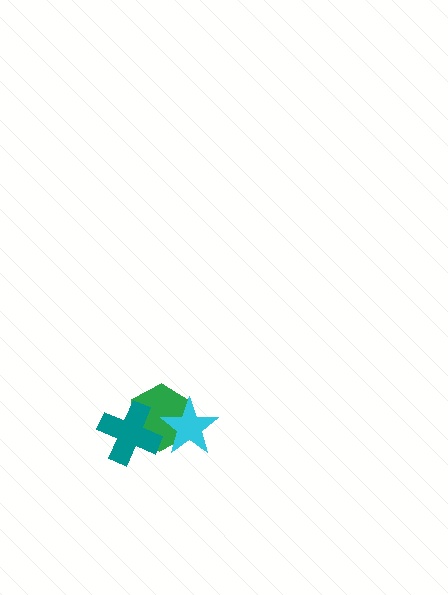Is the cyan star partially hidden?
No, no other shape covers it.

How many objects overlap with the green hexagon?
2 objects overlap with the green hexagon.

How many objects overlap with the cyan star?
1 object overlaps with the cyan star.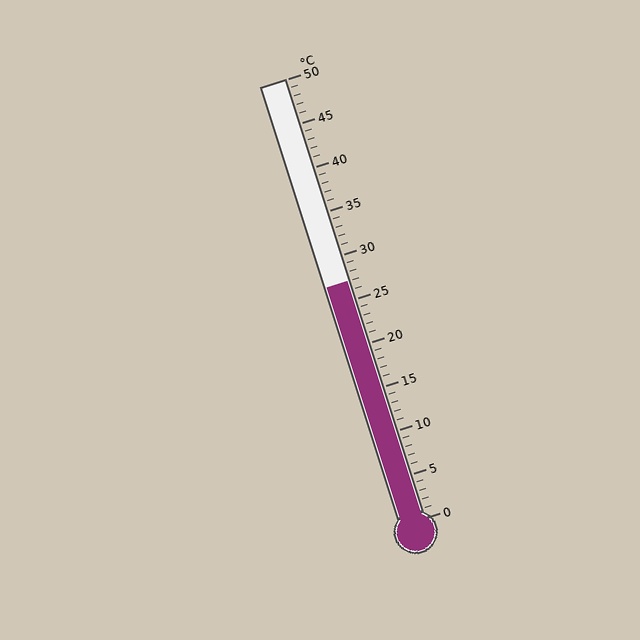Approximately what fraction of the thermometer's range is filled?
The thermometer is filled to approximately 55% of its range.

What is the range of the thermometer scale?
The thermometer scale ranges from 0°C to 50°C.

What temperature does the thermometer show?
The thermometer shows approximately 27°C.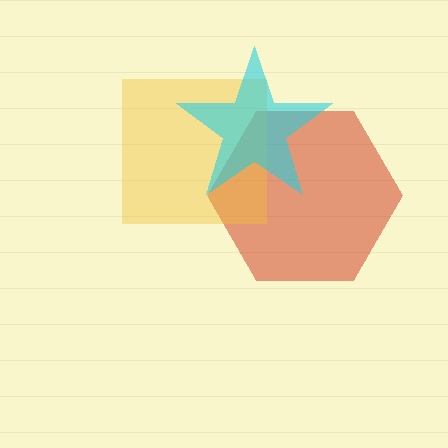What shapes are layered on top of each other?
The layered shapes are: a red hexagon, a yellow square, a cyan star.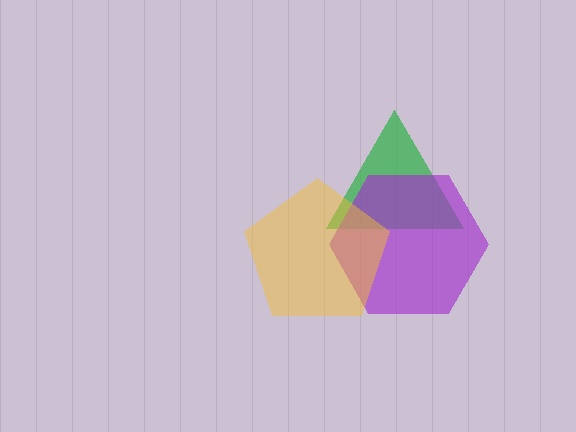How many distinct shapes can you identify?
There are 3 distinct shapes: a green triangle, a purple hexagon, a yellow pentagon.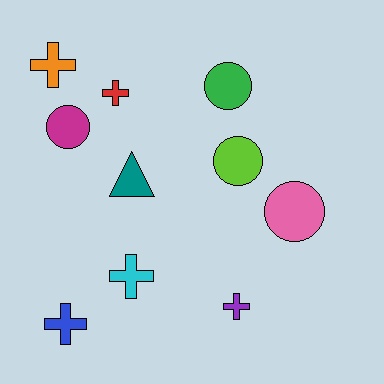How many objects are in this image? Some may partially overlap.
There are 10 objects.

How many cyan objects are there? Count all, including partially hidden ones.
There is 1 cyan object.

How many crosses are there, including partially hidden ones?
There are 5 crosses.